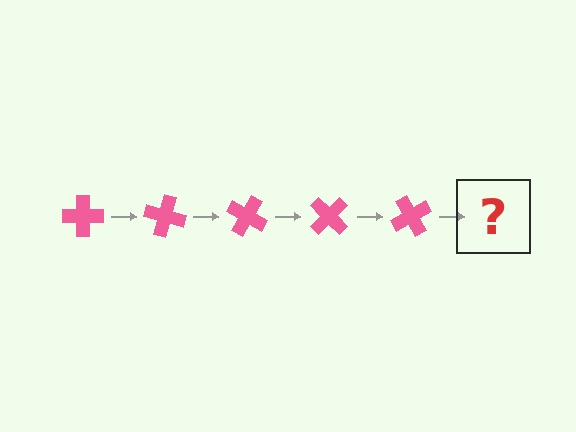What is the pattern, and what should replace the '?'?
The pattern is that the cross rotates 15 degrees each step. The '?' should be a pink cross rotated 75 degrees.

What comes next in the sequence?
The next element should be a pink cross rotated 75 degrees.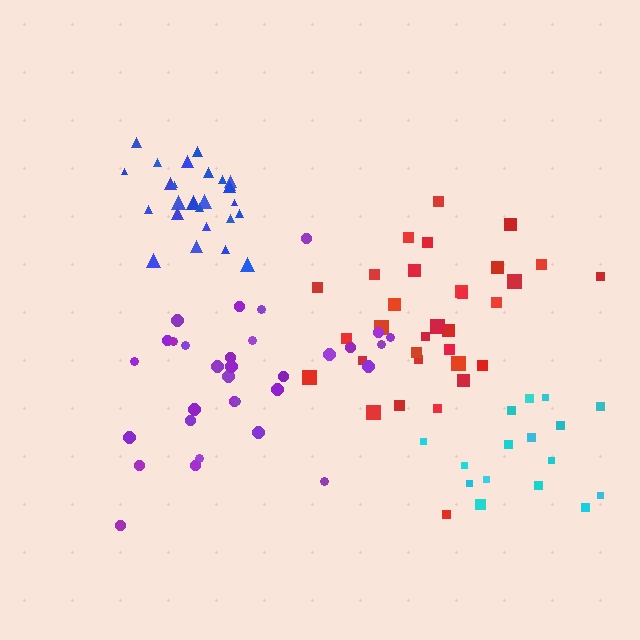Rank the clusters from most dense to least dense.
blue, red, cyan, purple.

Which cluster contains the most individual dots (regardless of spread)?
Red (32).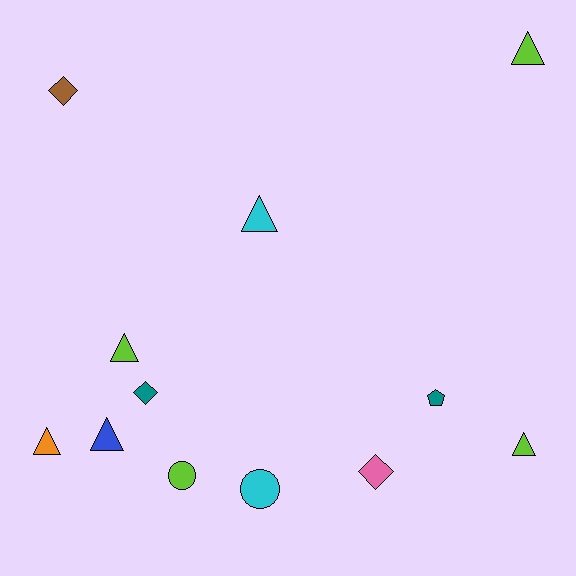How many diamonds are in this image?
There are 3 diamonds.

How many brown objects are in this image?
There is 1 brown object.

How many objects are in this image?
There are 12 objects.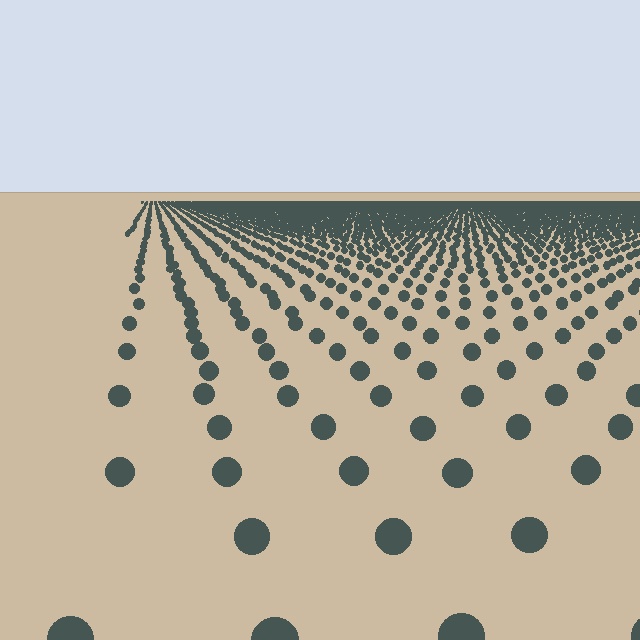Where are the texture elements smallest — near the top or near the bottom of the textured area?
Near the top.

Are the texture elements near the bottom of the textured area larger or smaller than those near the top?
Larger. Near the bottom, elements are closer to the viewer and appear at a bigger on-screen size.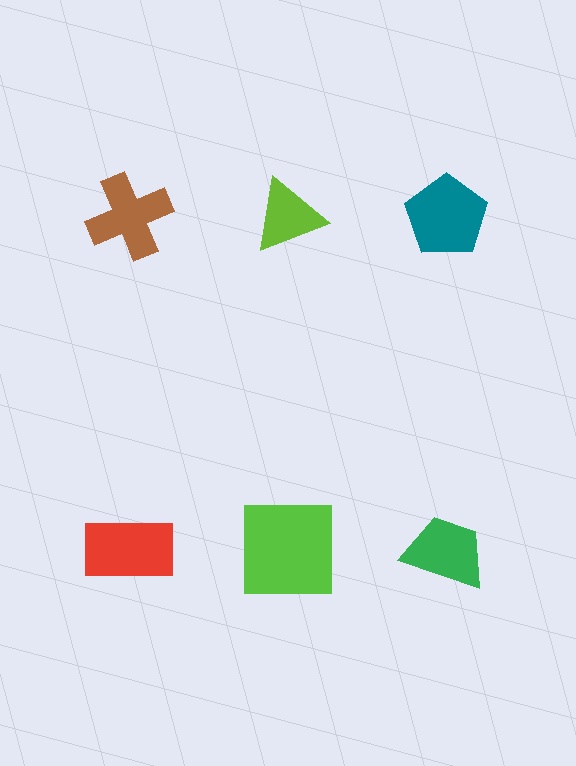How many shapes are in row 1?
3 shapes.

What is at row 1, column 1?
A brown cross.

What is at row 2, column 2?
A lime square.